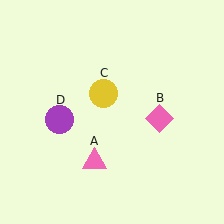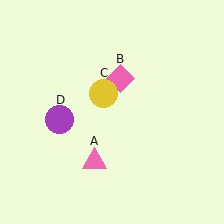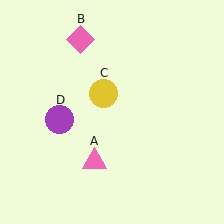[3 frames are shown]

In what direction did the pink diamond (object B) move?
The pink diamond (object B) moved up and to the left.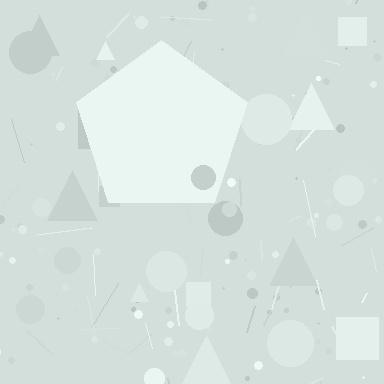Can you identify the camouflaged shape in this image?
The camouflaged shape is a pentagon.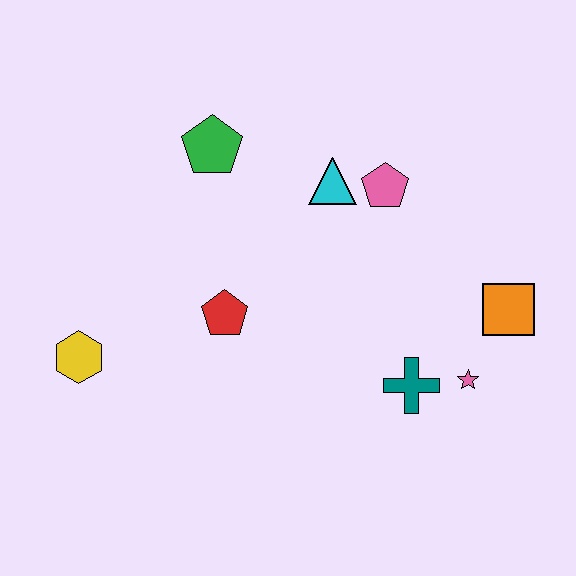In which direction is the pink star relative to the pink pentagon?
The pink star is below the pink pentagon.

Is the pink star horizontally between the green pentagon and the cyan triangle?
No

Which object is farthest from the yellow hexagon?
The orange square is farthest from the yellow hexagon.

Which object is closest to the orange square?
The pink star is closest to the orange square.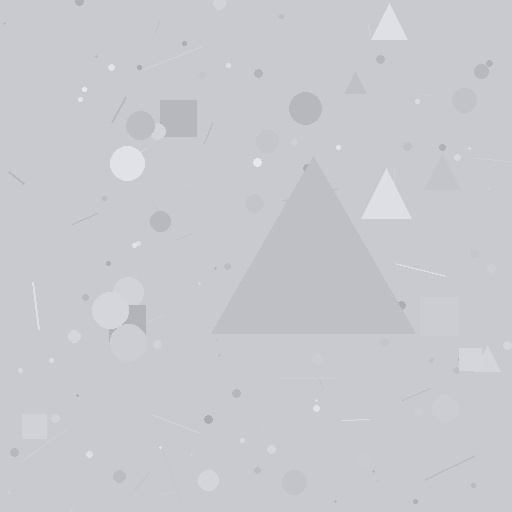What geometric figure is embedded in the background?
A triangle is embedded in the background.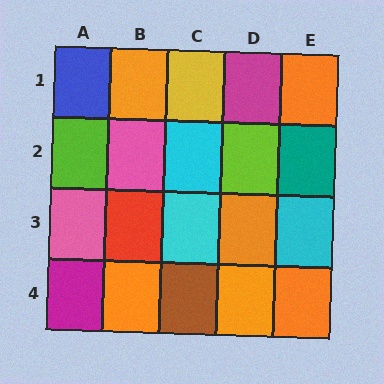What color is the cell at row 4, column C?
Brown.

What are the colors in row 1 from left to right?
Blue, orange, yellow, magenta, orange.